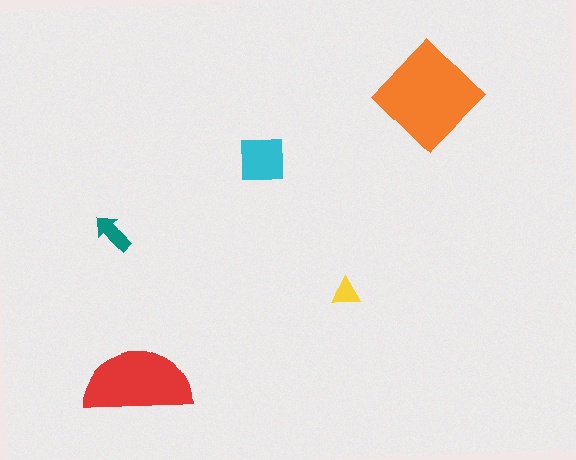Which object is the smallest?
The yellow triangle.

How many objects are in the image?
There are 5 objects in the image.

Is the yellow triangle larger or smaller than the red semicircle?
Smaller.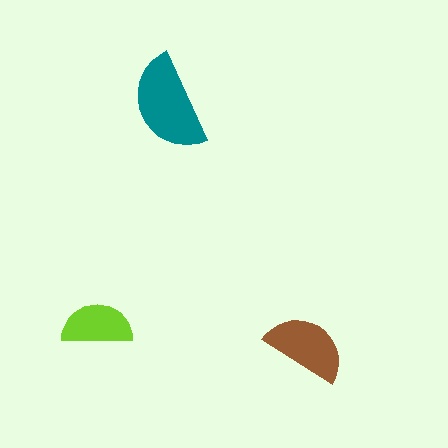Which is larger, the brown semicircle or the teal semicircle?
The teal one.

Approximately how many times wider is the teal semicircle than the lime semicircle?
About 1.5 times wider.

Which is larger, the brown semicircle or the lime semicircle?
The brown one.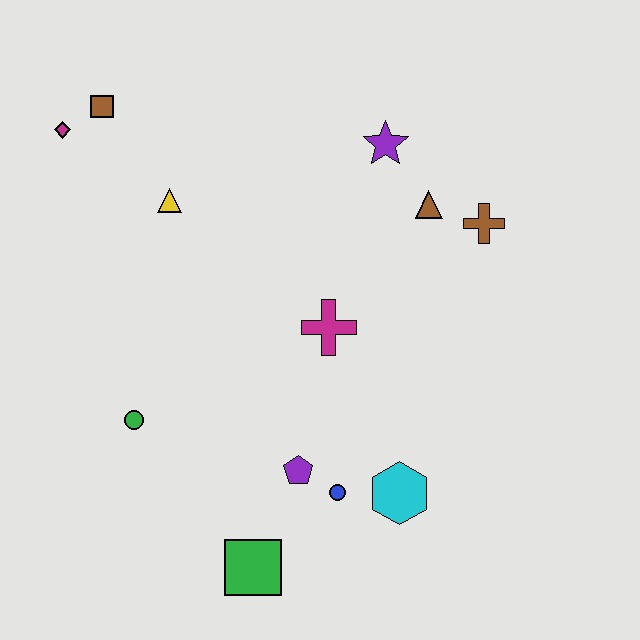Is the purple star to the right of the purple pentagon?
Yes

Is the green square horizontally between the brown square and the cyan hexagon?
Yes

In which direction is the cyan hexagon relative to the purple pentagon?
The cyan hexagon is to the right of the purple pentagon.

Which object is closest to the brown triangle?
The brown cross is closest to the brown triangle.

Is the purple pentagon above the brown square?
No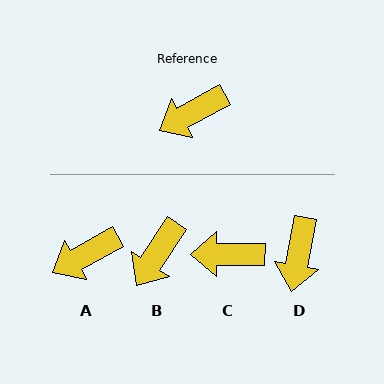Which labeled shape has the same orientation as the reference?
A.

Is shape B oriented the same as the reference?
No, it is off by about 28 degrees.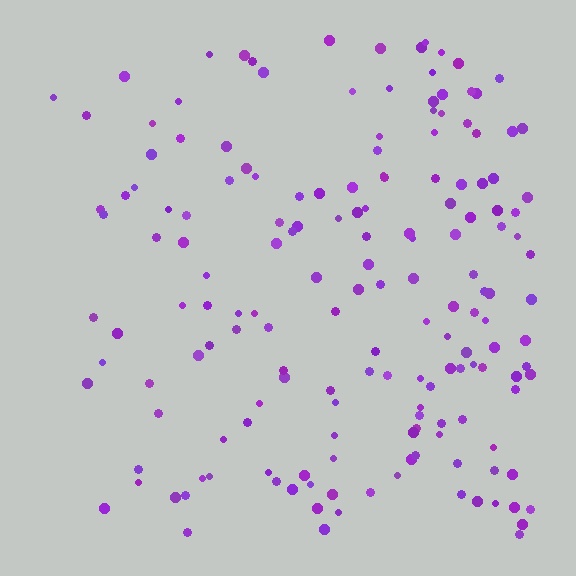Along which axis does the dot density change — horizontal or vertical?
Horizontal.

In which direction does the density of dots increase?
From left to right, with the right side densest.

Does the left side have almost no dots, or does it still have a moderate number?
Still a moderate number, just noticeably fewer than the right.